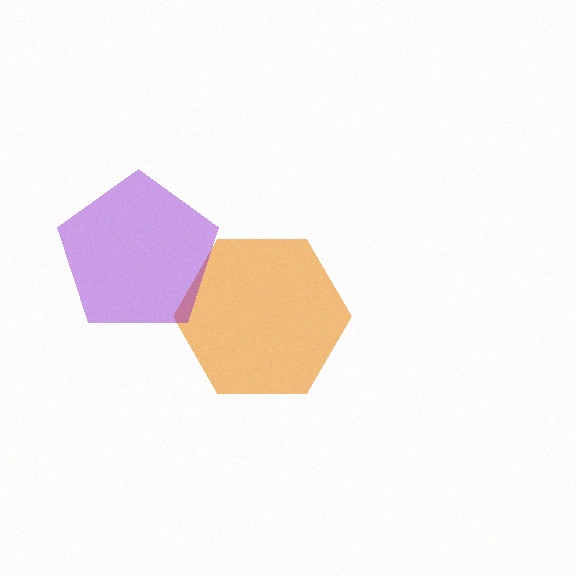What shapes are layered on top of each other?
The layered shapes are: an orange hexagon, a purple pentagon.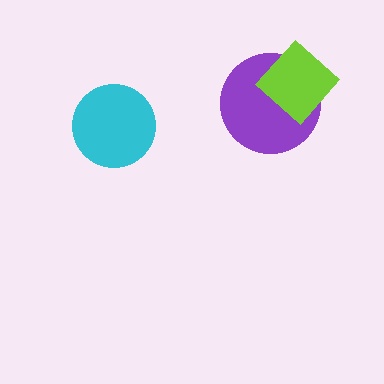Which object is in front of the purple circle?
The lime diamond is in front of the purple circle.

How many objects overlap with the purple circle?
1 object overlaps with the purple circle.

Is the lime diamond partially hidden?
No, no other shape covers it.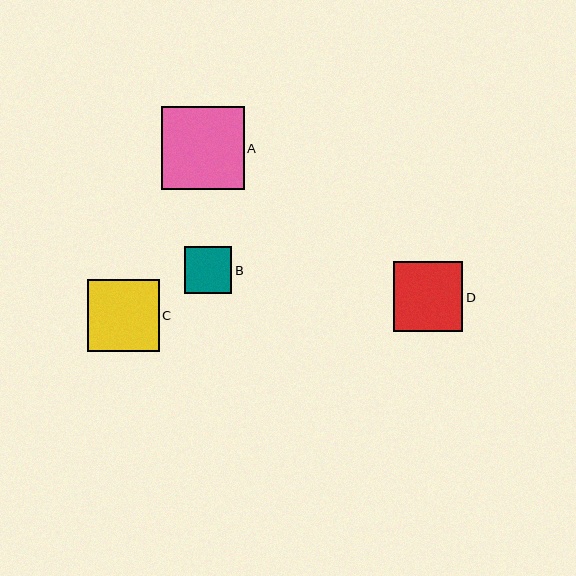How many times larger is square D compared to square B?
Square D is approximately 1.5 times the size of square B.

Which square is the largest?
Square A is the largest with a size of approximately 83 pixels.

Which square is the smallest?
Square B is the smallest with a size of approximately 47 pixels.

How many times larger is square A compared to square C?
Square A is approximately 1.2 times the size of square C.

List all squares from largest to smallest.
From largest to smallest: A, C, D, B.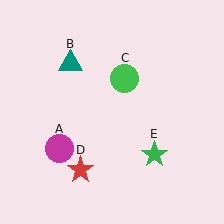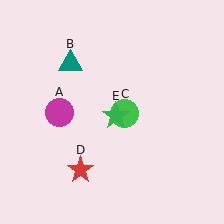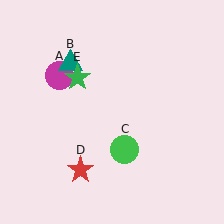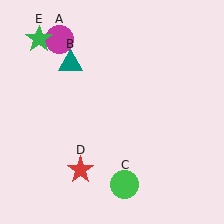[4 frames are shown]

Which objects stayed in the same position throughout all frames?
Teal triangle (object B) and red star (object D) remained stationary.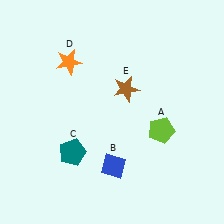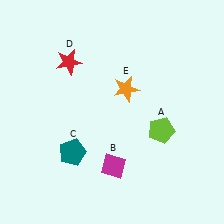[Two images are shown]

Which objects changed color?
B changed from blue to magenta. D changed from orange to red. E changed from brown to orange.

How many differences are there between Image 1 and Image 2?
There are 3 differences between the two images.